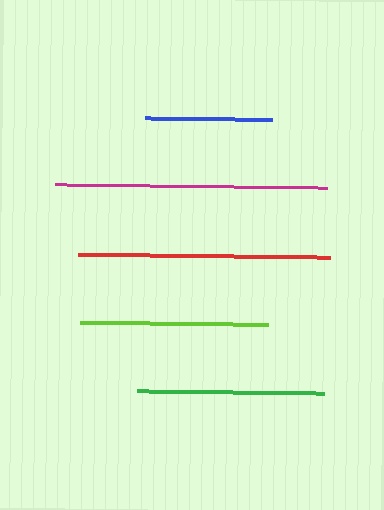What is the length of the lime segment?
The lime segment is approximately 188 pixels long.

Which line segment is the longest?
The magenta line is the longest at approximately 272 pixels.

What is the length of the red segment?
The red segment is approximately 252 pixels long.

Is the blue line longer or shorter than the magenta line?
The magenta line is longer than the blue line.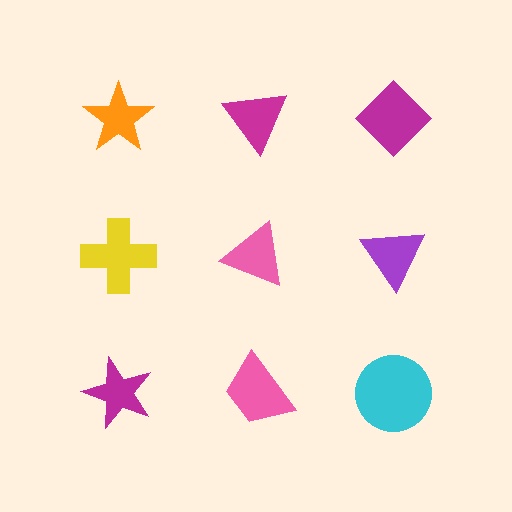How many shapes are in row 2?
3 shapes.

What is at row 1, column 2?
A magenta triangle.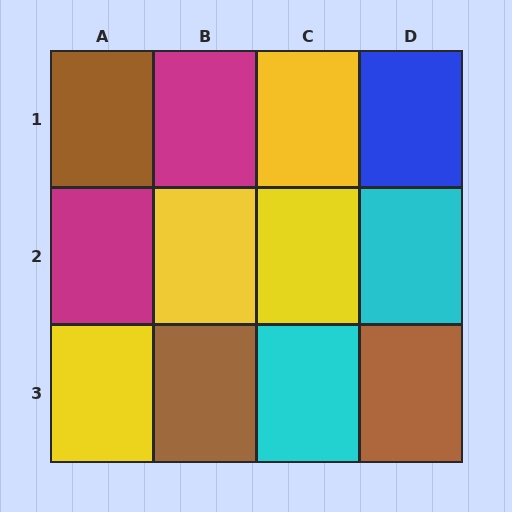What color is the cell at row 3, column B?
Brown.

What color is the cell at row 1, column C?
Yellow.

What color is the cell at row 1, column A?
Brown.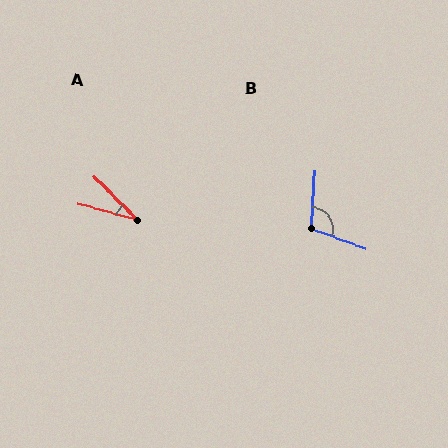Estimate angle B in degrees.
Approximately 107 degrees.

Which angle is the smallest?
A, at approximately 30 degrees.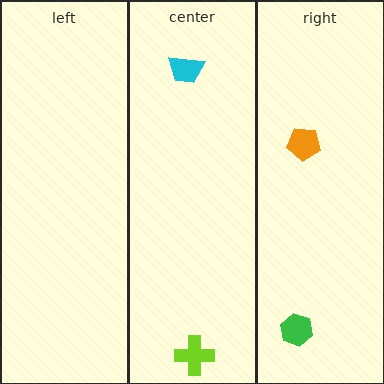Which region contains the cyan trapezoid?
The center region.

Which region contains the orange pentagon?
The right region.